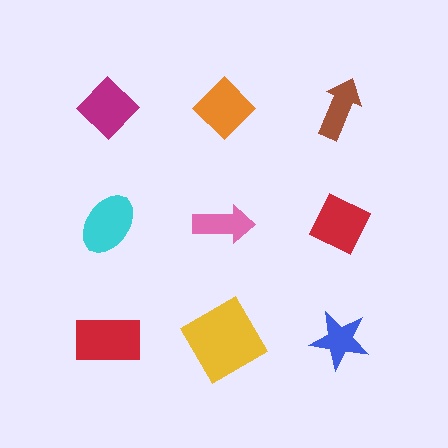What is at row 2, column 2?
A pink arrow.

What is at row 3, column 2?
A yellow square.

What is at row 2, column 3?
A red diamond.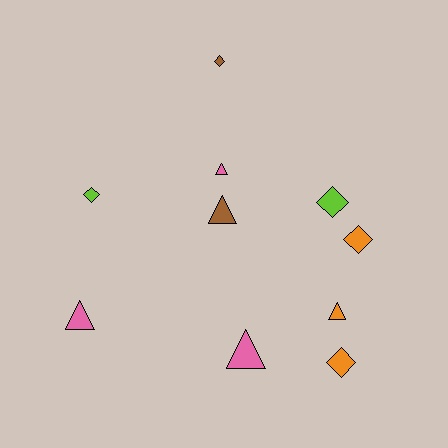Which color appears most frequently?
Orange, with 3 objects.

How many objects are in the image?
There are 10 objects.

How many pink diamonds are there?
There are no pink diamonds.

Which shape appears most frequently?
Diamond, with 5 objects.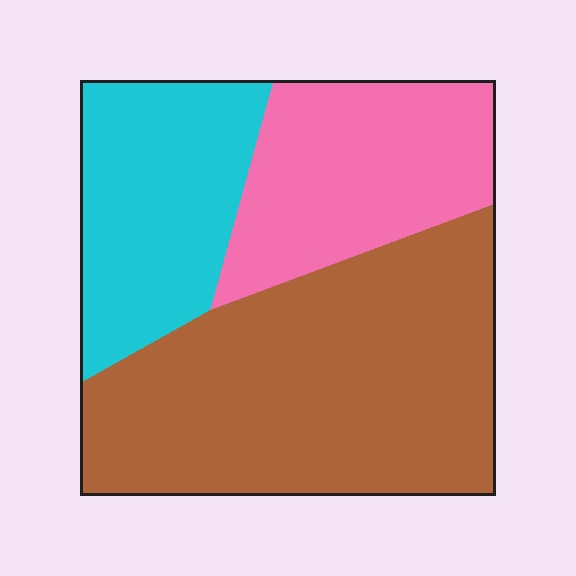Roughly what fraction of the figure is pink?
Pink takes up about one quarter (1/4) of the figure.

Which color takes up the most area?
Brown, at roughly 50%.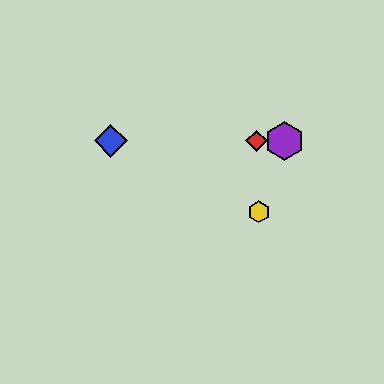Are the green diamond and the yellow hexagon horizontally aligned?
No, the green diamond is at y≈141 and the yellow hexagon is at y≈212.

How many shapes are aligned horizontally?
4 shapes (the red diamond, the blue diamond, the green diamond, the purple hexagon) are aligned horizontally.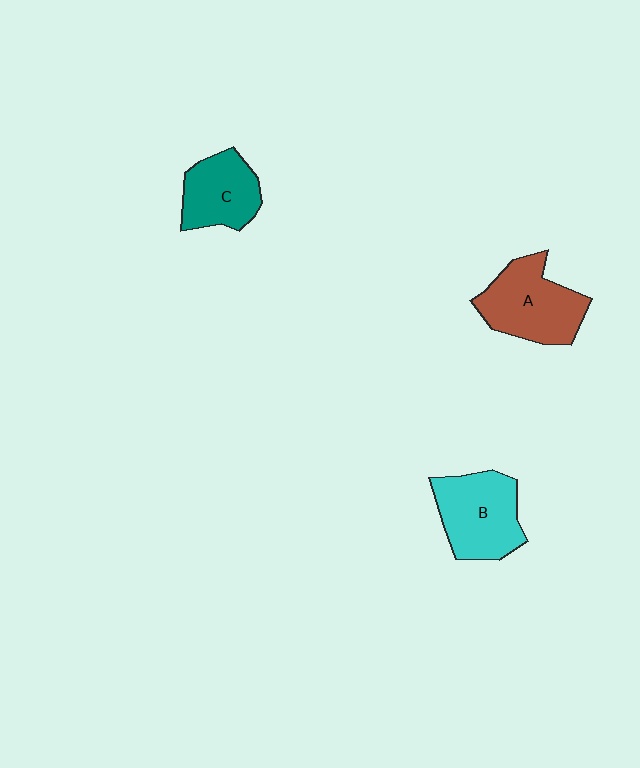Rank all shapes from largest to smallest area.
From largest to smallest: A (brown), B (cyan), C (teal).